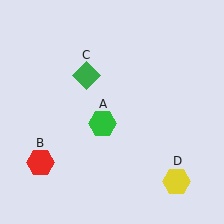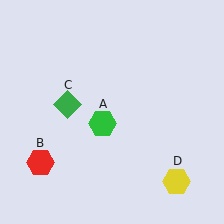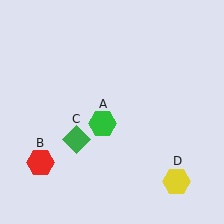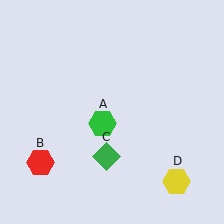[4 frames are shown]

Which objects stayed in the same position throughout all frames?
Green hexagon (object A) and red hexagon (object B) and yellow hexagon (object D) remained stationary.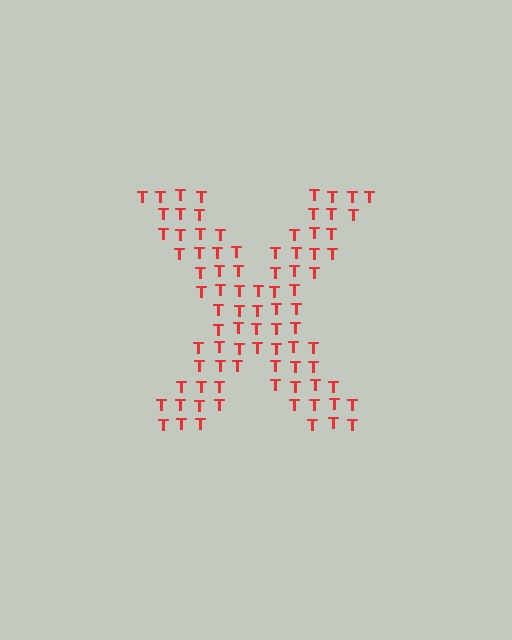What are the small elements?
The small elements are letter T's.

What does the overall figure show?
The overall figure shows the letter X.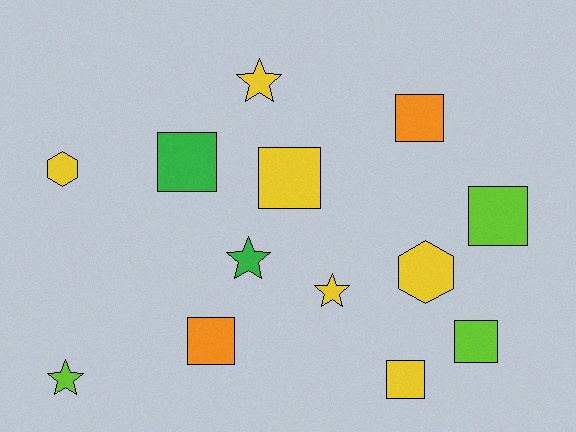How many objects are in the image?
There are 13 objects.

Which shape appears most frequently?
Square, with 7 objects.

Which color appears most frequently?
Yellow, with 6 objects.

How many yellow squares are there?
There are 2 yellow squares.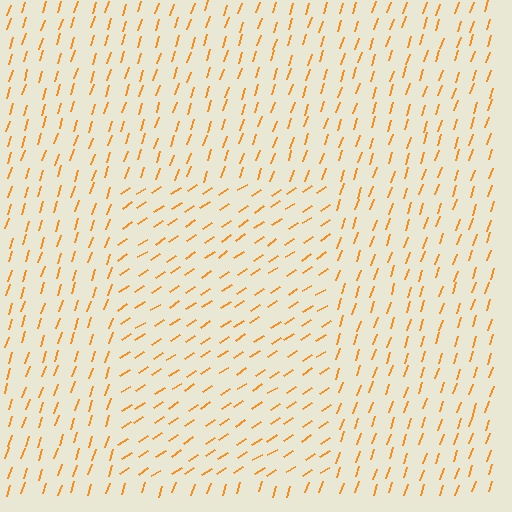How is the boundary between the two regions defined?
The boundary is defined purely by a change in line orientation (approximately 39 degrees difference). All lines are the same color and thickness.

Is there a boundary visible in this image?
Yes, there is a texture boundary formed by a change in line orientation.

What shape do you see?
I see a rectangle.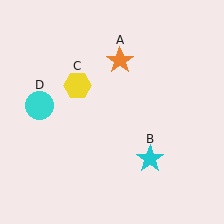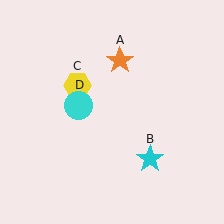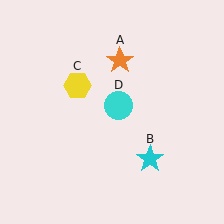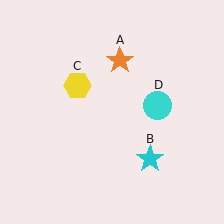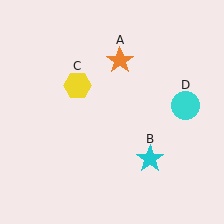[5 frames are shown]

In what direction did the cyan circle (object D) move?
The cyan circle (object D) moved right.